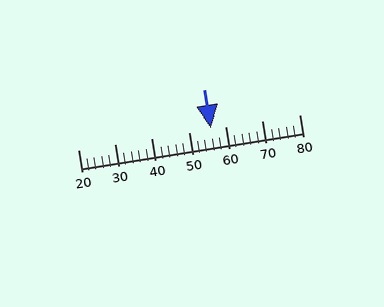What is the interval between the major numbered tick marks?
The major tick marks are spaced 10 units apart.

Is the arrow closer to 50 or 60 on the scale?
The arrow is closer to 60.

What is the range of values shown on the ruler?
The ruler shows values from 20 to 80.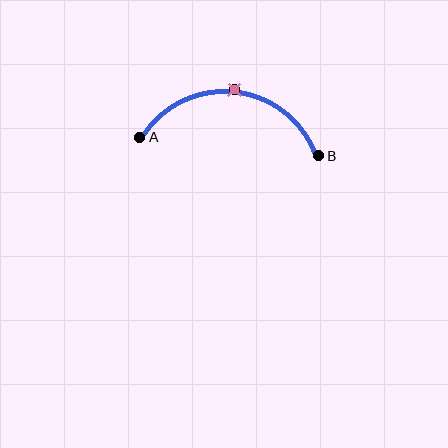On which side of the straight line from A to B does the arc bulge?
The arc bulges above the straight line connecting A and B.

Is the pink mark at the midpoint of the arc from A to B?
Yes. The pink mark lies on the arc at equal arc-length from both A and B — it is the arc midpoint.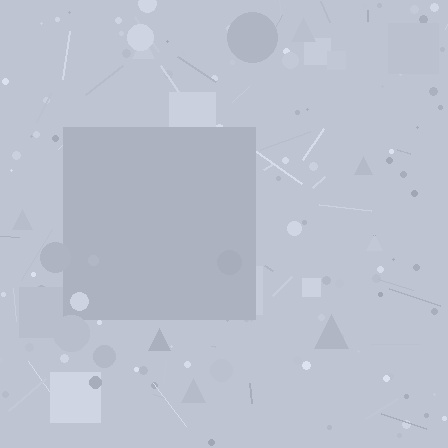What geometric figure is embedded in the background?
A square is embedded in the background.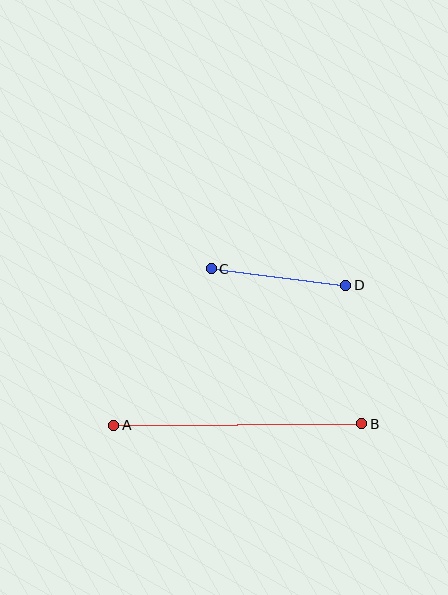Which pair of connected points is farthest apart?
Points A and B are farthest apart.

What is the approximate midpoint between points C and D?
The midpoint is at approximately (278, 277) pixels.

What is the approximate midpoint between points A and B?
The midpoint is at approximately (238, 425) pixels.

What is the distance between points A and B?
The distance is approximately 248 pixels.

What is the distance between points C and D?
The distance is approximately 136 pixels.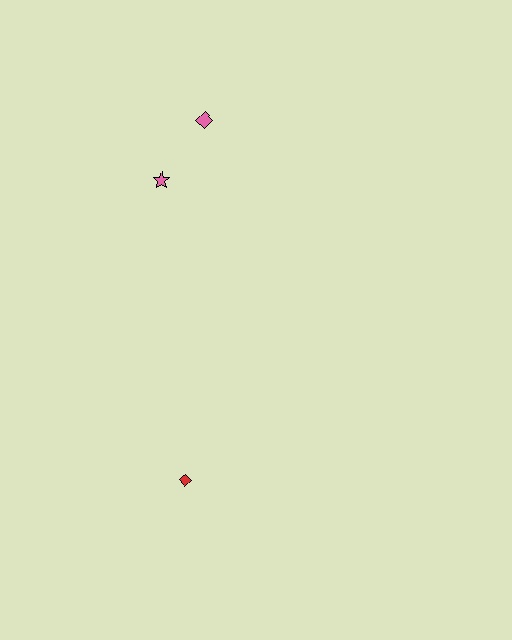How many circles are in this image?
There are no circles.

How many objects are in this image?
There are 3 objects.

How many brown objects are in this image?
There are no brown objects.